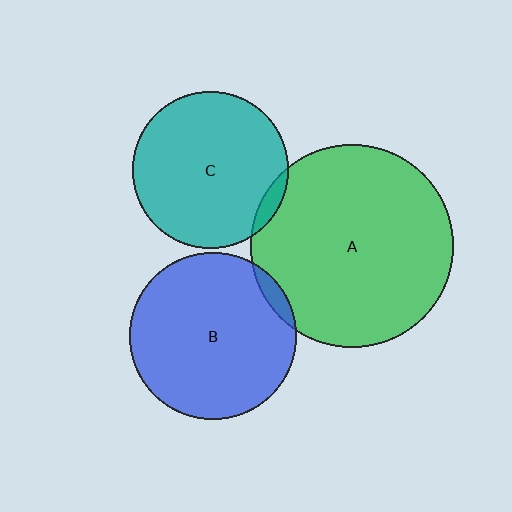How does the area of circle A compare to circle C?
Approximately 1.7 times.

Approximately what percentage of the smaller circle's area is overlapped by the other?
Approximately 5%.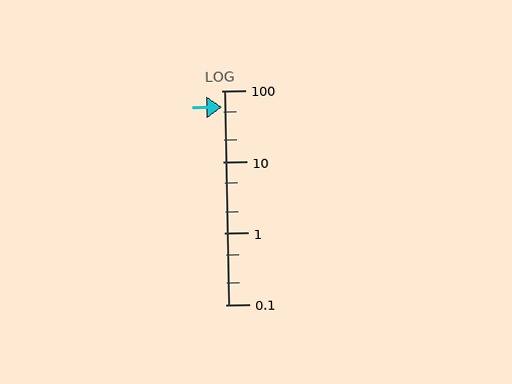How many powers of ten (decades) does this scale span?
The scale spans 3 decades, from 0.1 to 100.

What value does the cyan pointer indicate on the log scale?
The pointer indicates approximately 58.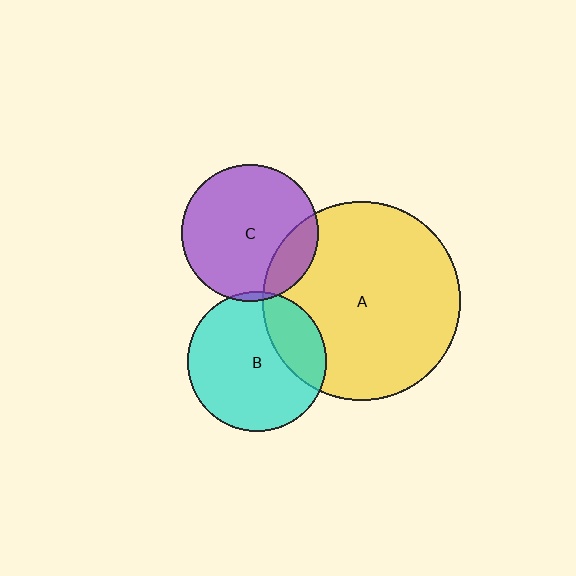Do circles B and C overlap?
Yes.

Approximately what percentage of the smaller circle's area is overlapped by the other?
Approximately 5%.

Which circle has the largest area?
Circle A (yellow).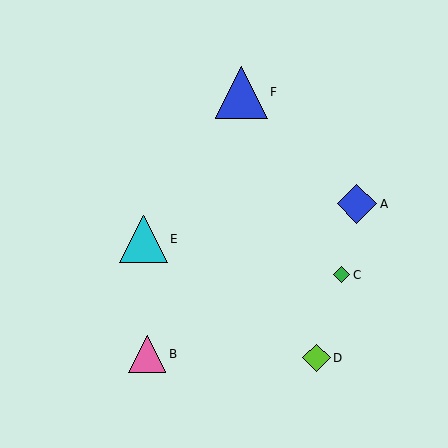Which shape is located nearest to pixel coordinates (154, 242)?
The cyan triangle (labeled E) at (143, 239) is nearest to that location.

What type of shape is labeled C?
Shape C is a green diamond.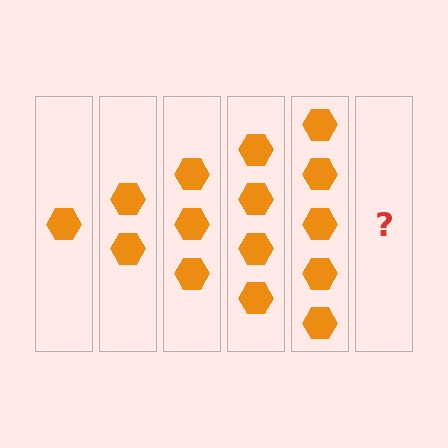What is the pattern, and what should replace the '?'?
The pattern is that each step adds one more hexagon. The '?' should be 6 hexagons.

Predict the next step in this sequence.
The next step is 6 hexagons.